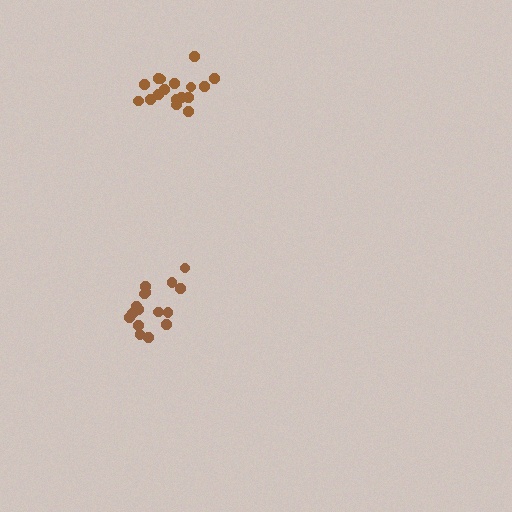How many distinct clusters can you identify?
There are 2 distinct clusters.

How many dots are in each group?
Group 1: 17 dots, Group 2: 16 dots (33 total).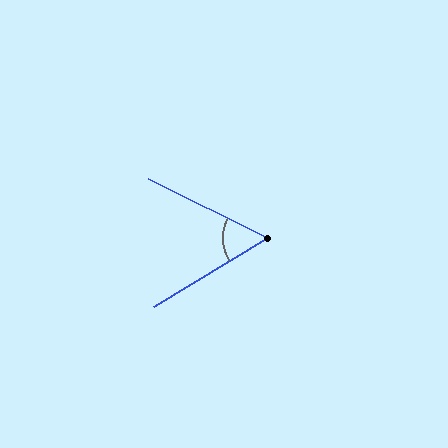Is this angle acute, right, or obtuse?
It is acute.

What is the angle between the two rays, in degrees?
Approximately 57 degrees.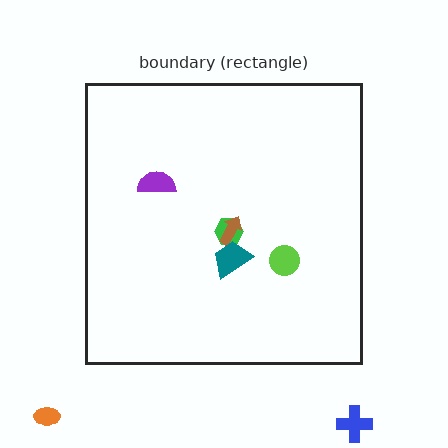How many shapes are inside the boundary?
5 inside, 2 outside.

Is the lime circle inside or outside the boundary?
Inside.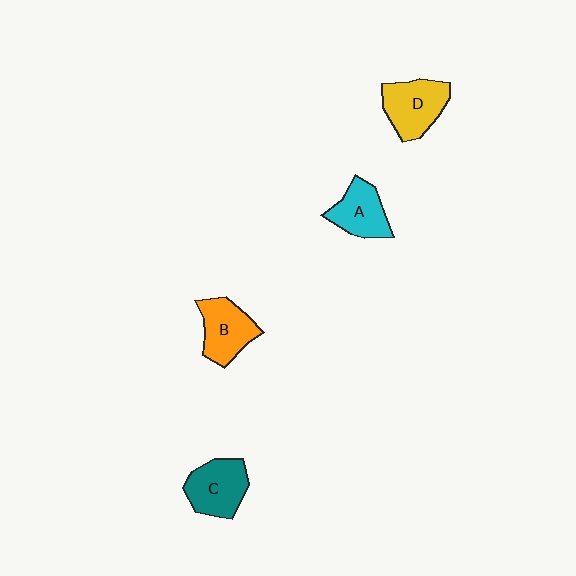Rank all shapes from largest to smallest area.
From largest to smallest: D (yellow), C (teal), B (orange), A (cyan).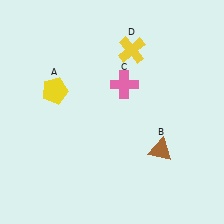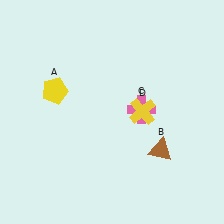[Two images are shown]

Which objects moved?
The objects that moved are: the pink cross (C), the yellow cross (D).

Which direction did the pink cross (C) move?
The pink cross (C) moved down.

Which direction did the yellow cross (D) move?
The yellow cross (D) moved down.